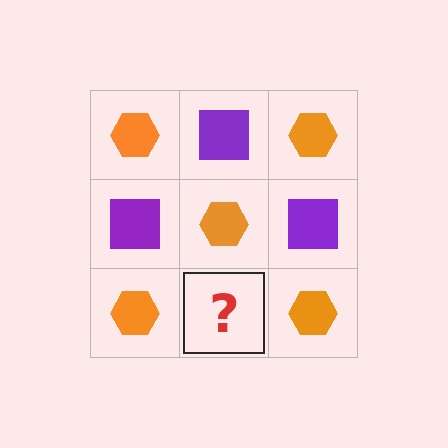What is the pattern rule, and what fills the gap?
The rule is that it alternates orange hexagon and purple square in a checkerboard pattern. The gap should be filled with a purple square.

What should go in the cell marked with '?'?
The missing cell should contain a purple square.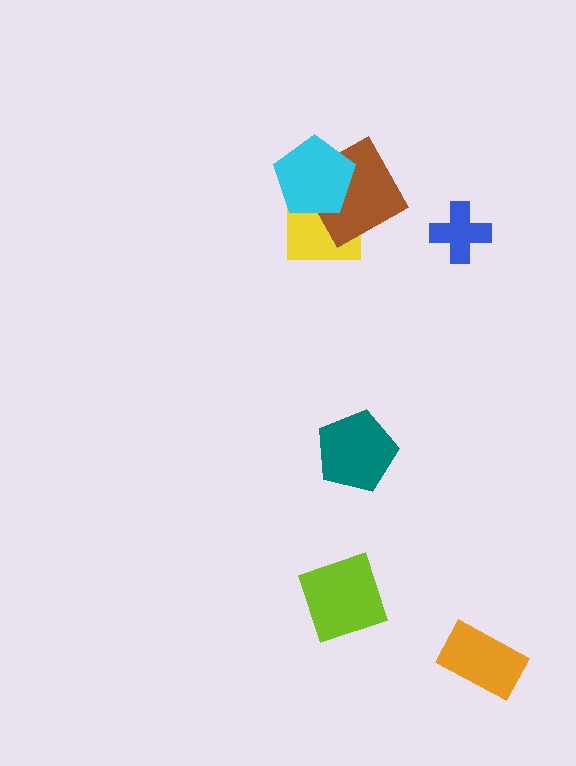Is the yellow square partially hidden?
Yes, it is partially covered by another shape.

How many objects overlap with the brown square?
2 objects overlap with the brown square.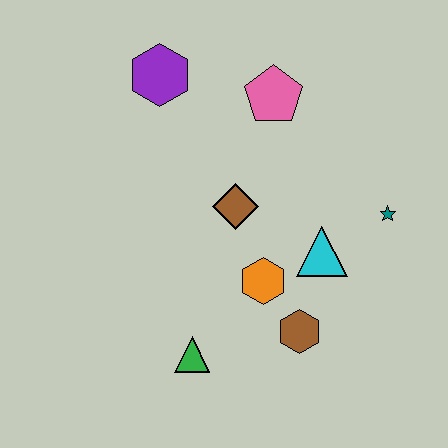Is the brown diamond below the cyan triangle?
No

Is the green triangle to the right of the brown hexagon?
No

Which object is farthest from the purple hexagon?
The brown hexagon is farthest from the purple hexagon.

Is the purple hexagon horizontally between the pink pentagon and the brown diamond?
No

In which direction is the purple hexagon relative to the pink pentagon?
The purple hexagon is to the left of the pink pentagon.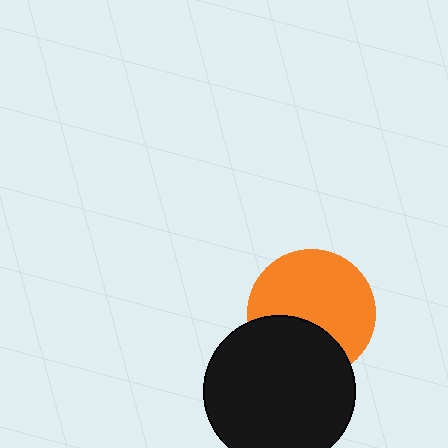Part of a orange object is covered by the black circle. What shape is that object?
It is a circle.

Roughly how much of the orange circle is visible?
Most of it is visible (roughly 66%).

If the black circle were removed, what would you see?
You would see the complete orange circle.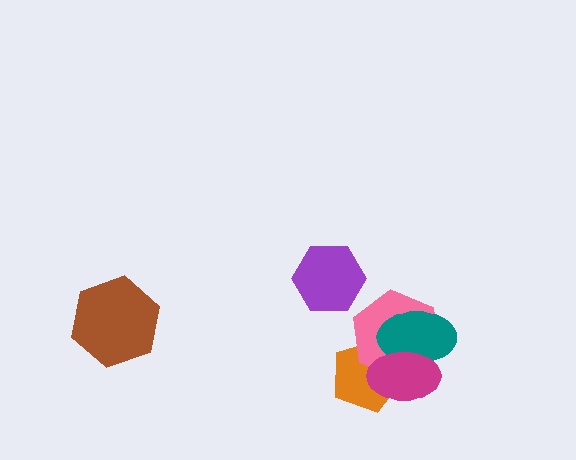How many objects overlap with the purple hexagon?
0 objects overlap with the purple hexagon.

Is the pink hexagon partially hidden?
Yes, it is partially covered by another shape.